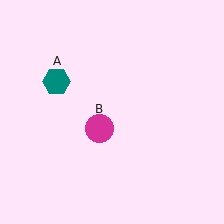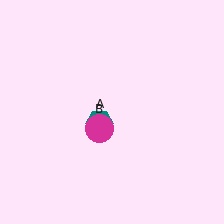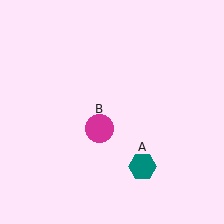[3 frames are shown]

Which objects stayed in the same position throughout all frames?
Magenta circle (object B) remained stationary.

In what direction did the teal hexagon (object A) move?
The teal hexagon (object A) moved down and to the right.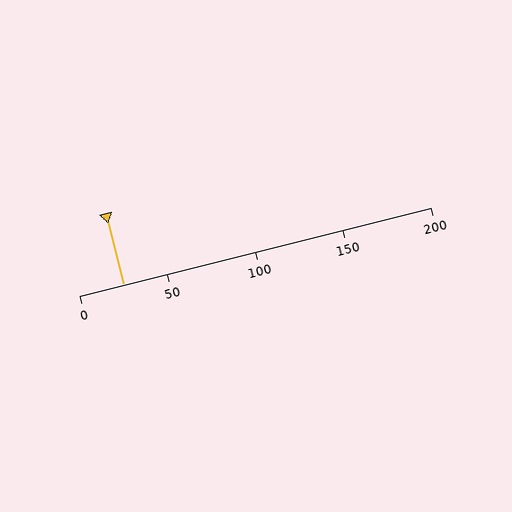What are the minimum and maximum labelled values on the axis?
The axis runs from 0 to 200.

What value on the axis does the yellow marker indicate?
The marker indicates approximately 25.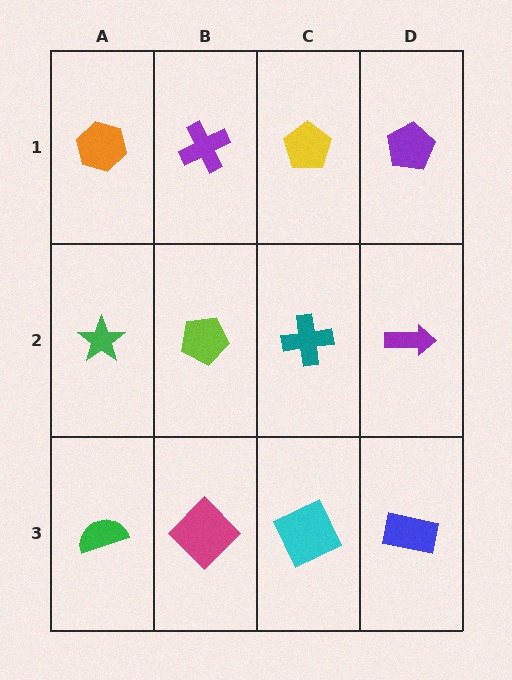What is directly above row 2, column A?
An orange hexagon.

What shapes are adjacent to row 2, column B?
A purple cross (row 1, column B), a magenta diamond (row 3, column B), a green star (row 2, column A), a teal cross (row 2, column C).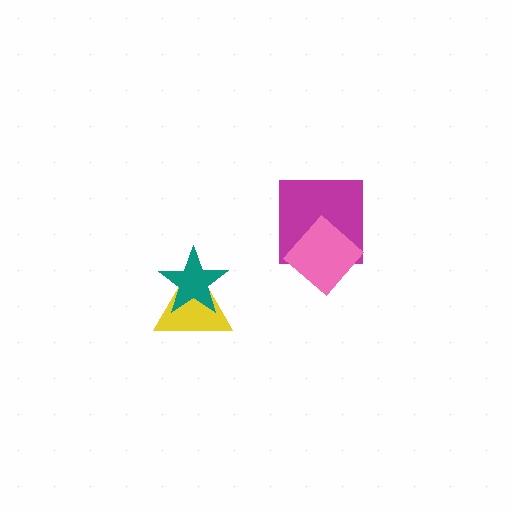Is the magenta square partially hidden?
Yes, it is partially covered by another shape.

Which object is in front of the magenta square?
The pink diamond is in front of the magenta square.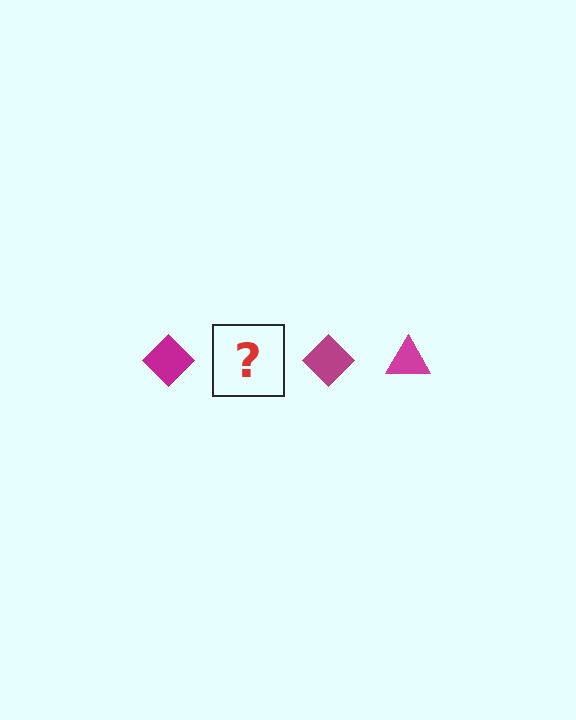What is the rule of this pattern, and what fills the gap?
The rule is that the pattern cycles through diamond, triangle shapes in magenta. The gap should be filled with a magenta triangle.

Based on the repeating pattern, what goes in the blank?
The blank should be a magenta triangle.